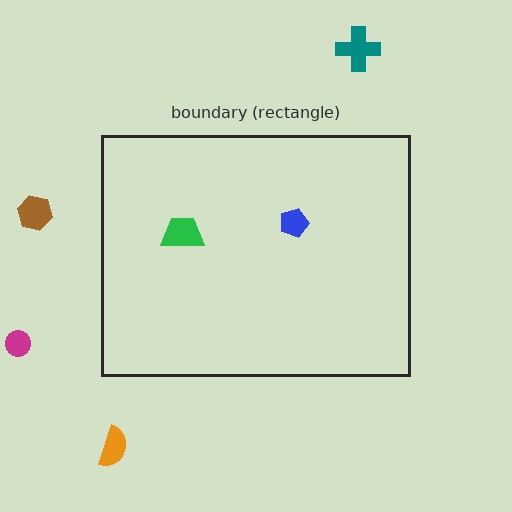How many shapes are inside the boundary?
2 inside, 4 outside.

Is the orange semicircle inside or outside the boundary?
Outside.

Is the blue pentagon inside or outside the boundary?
Inside.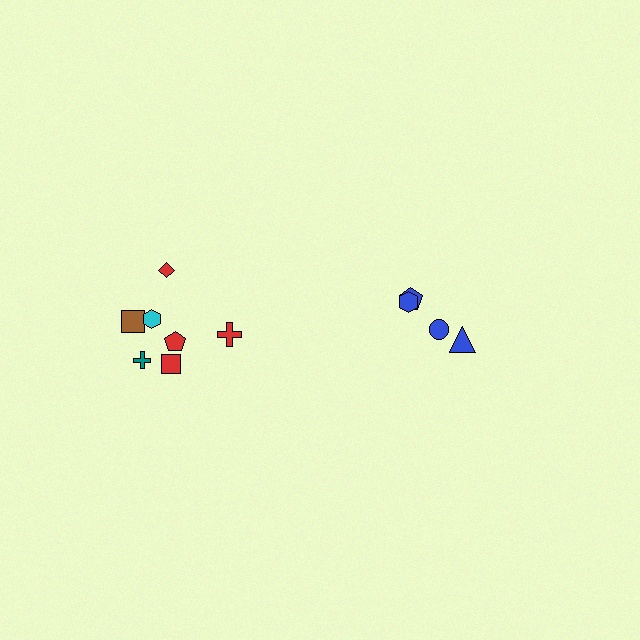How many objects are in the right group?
There are 4 objects.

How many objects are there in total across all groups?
There are 11 objects.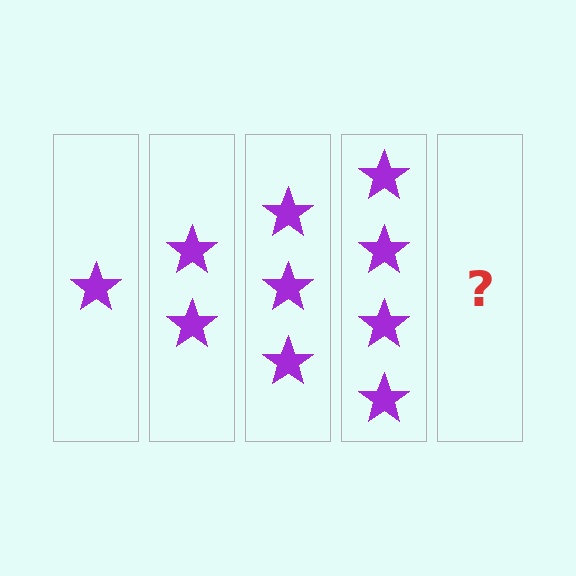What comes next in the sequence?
The next element should be 5 stars.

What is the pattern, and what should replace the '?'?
The pattern is that each step adds one more star. The '?' should be 5 stars.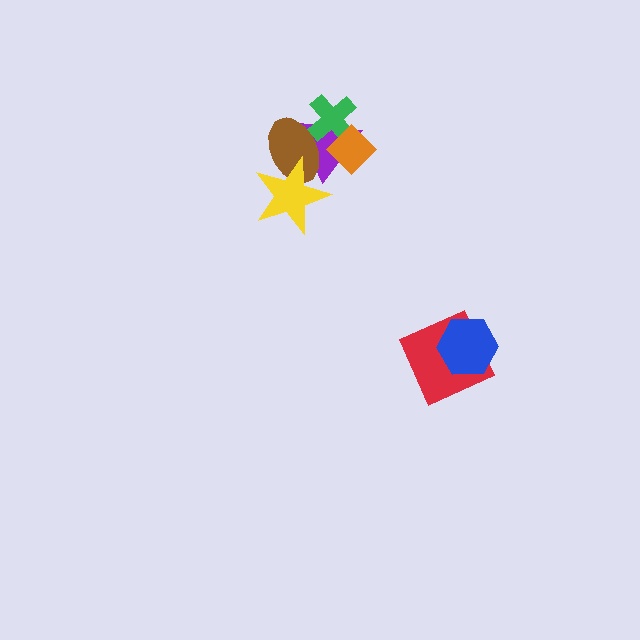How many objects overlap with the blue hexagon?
1 object overlaps with the blue hexagon.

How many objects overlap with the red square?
1 object overlaps with the red square.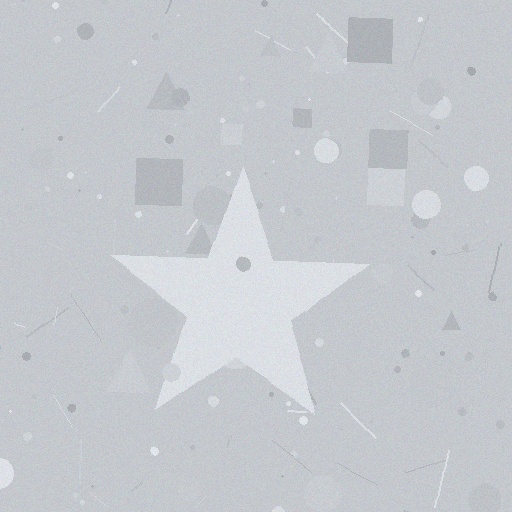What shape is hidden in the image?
A star is hidden in the image.